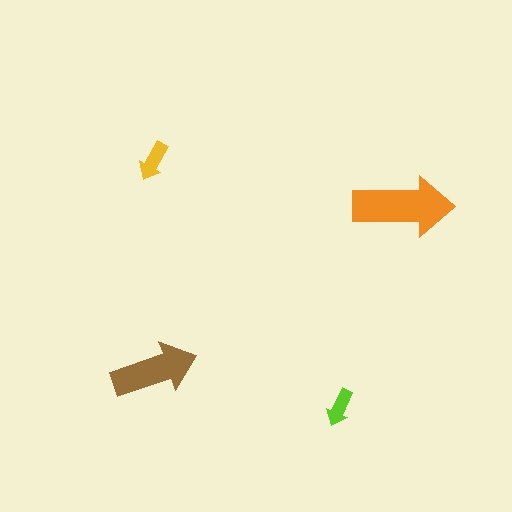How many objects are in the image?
There are 4 objects in the image.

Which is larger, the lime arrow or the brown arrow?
The brown one.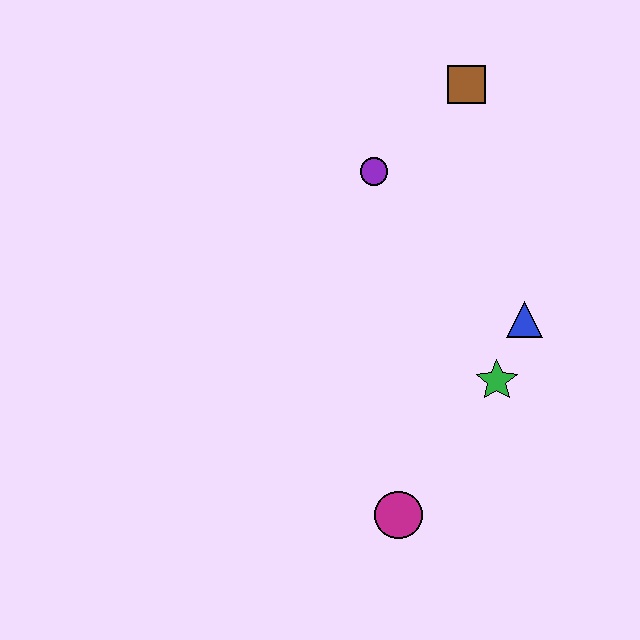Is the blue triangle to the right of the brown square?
Yes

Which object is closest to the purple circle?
The brown square is closest to the purple circle.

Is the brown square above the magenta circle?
Yes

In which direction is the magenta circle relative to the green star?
The magenta circle is below the green star.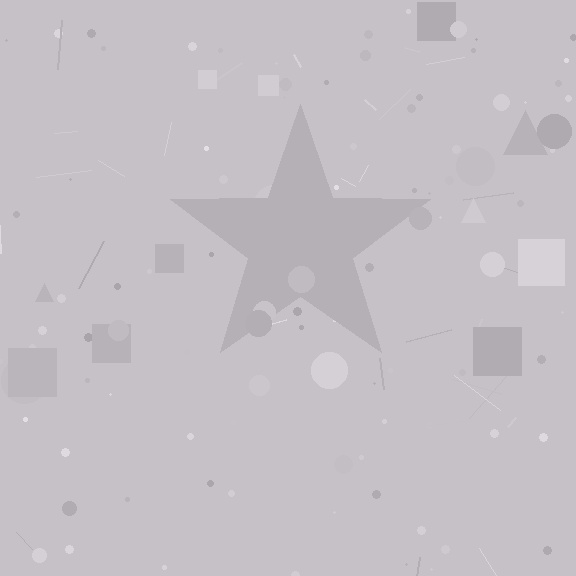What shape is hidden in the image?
A star is hidden in the image.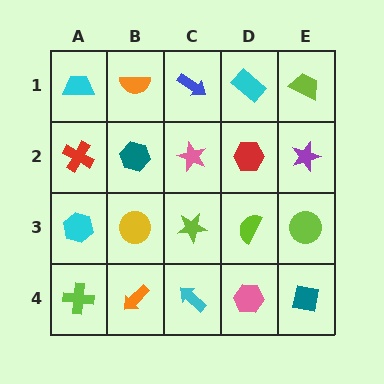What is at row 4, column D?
A pink hexagon.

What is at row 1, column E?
A lime trapezoid.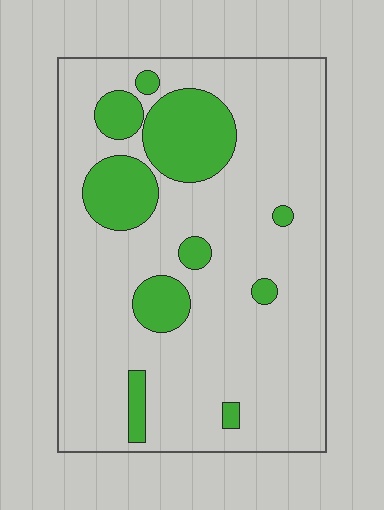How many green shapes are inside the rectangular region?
10.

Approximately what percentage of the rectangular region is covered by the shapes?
Approximately 20%.